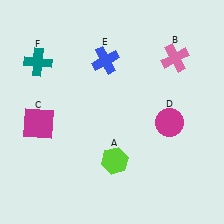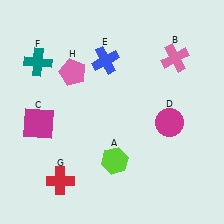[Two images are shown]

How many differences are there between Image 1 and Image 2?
There are 2 differences between the two images.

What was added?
A red cross (G), a pink pentagon (H) were added in Image 2.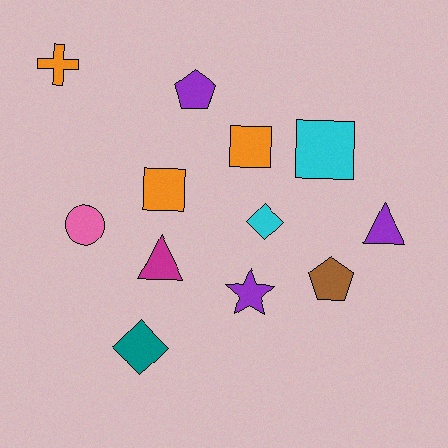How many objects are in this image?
There are 12 objects.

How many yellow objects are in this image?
There are no yellow objects.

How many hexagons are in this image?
There are no hexagons.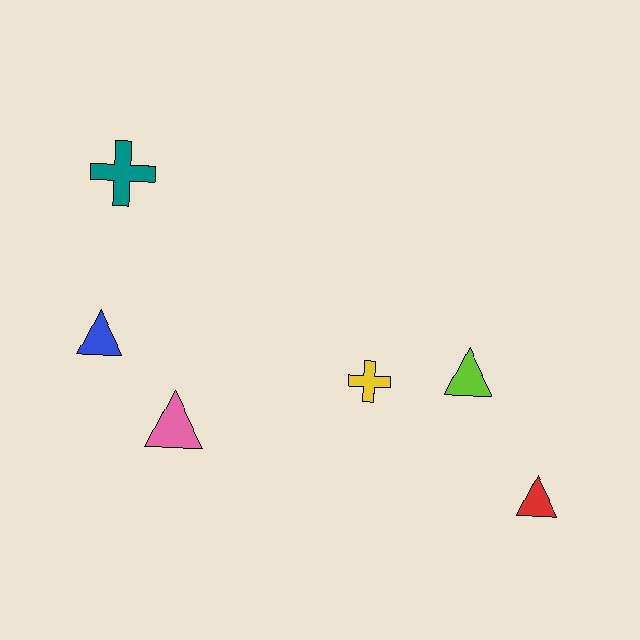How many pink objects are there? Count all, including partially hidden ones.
There is 1 pink object.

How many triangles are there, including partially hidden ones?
There are 4 triangles.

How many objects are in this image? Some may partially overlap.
There are 6 objects.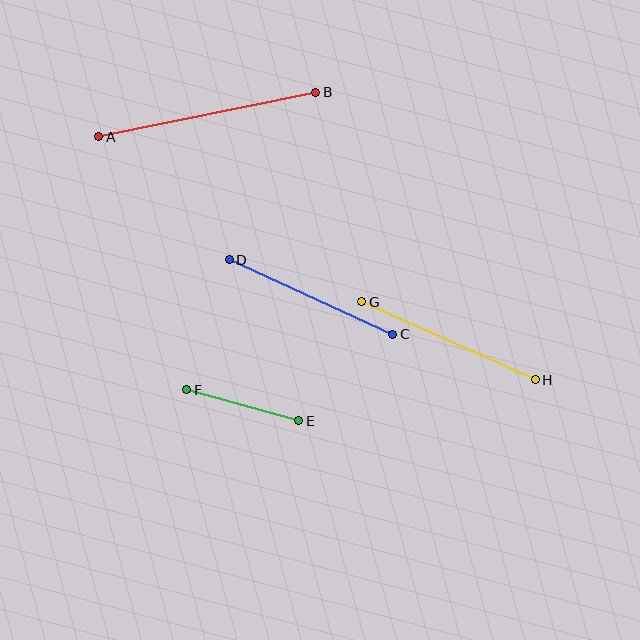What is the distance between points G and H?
The distance is approximately 190 pixels.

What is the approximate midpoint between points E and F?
The midpoint is at approximately (243, 405) pixels.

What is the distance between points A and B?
The distance is approximately 222 pixels.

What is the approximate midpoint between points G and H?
The midpoint is at approximately (448, 341) pixels.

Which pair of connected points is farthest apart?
Points A and B are farthest apart.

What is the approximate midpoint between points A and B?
The midpoint is at approximately (207, 114) pixels.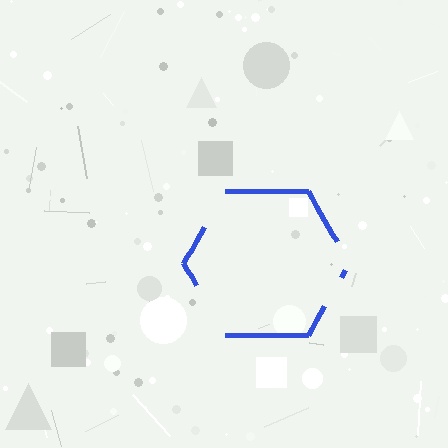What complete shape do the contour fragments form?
The contour fragments form a hexagon.